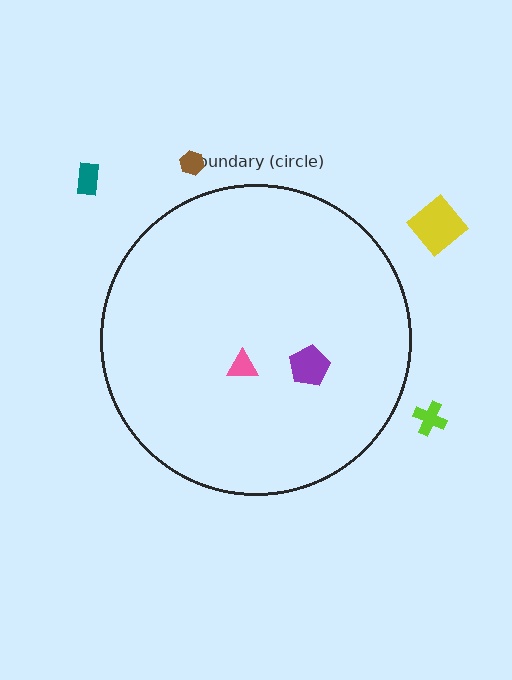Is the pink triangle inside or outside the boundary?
Inside.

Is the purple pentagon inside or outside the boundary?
Inside.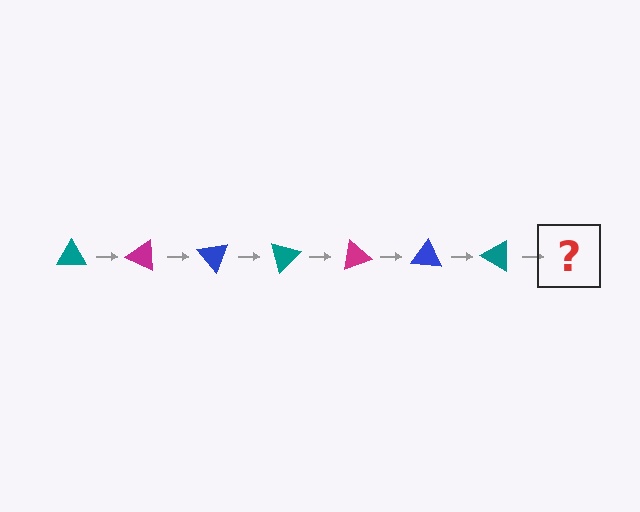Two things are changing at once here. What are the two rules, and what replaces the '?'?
The two rules are that it rotates 25 degrees each step and the color cycles through teal, magenta, and blue. The '?' should be a magenta triangle, rotated 175 degrees from the start.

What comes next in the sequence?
The next element should be a magenta triangle, rotated 175 degrees from the start.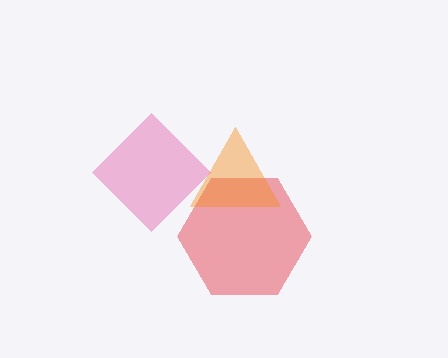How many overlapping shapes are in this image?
There are 3 overlapping shapes in the image.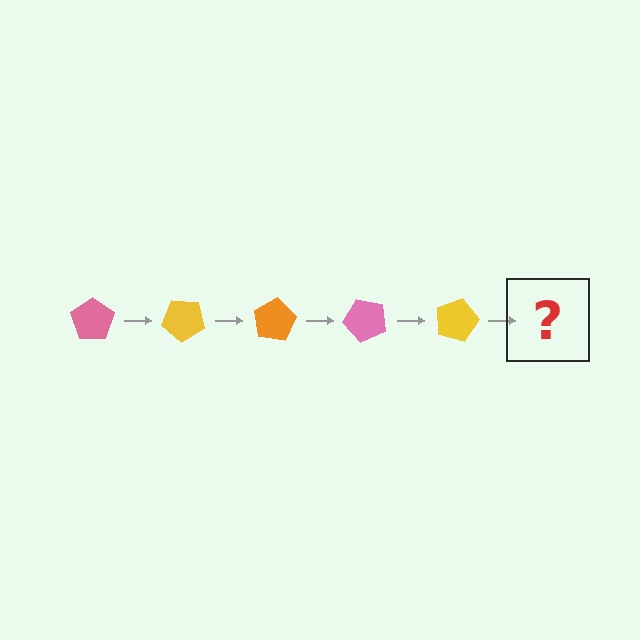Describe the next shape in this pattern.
It should be an orange pentagon, rotated 200 degrees from the start.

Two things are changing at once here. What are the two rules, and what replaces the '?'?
The two rules are that it rotates 40 degrees each step and the color cycles through pink, yellow, and orange. The '?' should be an orange pentagon, rotated 200 degrees from the start.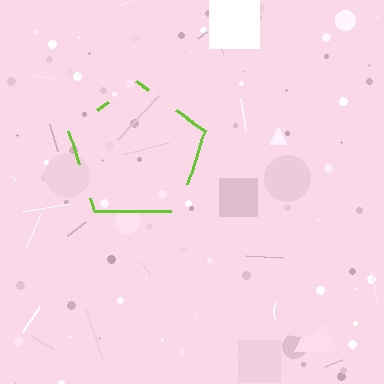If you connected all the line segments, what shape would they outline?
They would outline a pentagon.